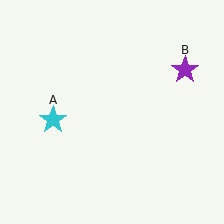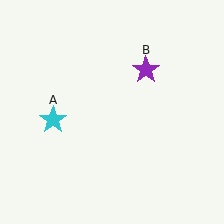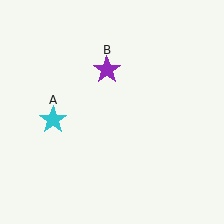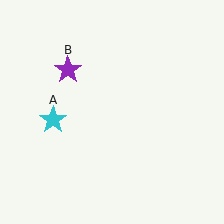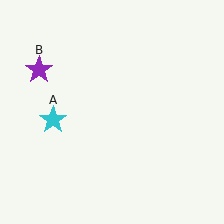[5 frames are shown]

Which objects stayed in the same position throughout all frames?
Cyan star (object A) remained stationary.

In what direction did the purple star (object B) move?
The purple star (object B) moved left.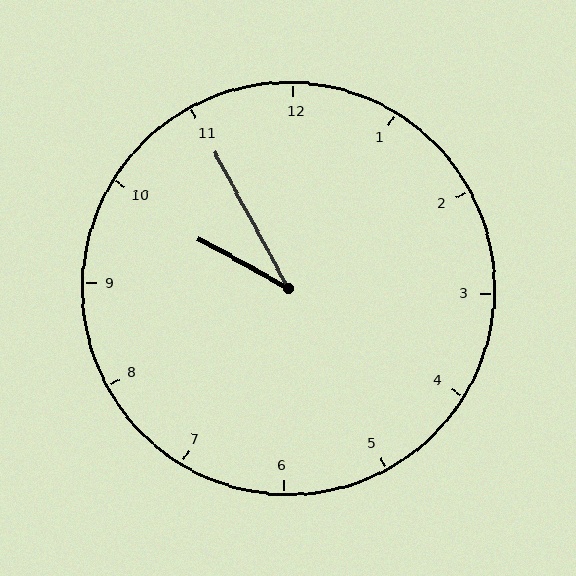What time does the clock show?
9:55.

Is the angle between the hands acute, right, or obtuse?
It is acute.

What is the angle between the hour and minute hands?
Approximately 32 degrees.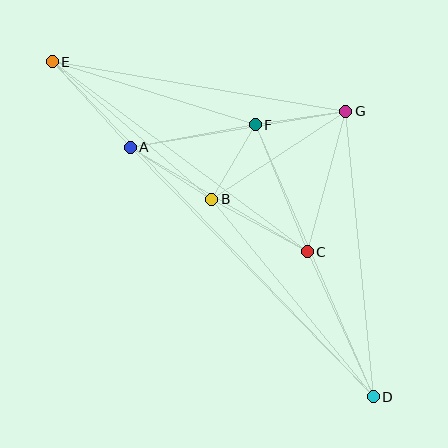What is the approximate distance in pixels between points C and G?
The distance between C and G is approximately 146 pixels.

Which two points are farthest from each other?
Points D and E are farthest from each other.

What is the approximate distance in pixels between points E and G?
The distance between E and G is approximately 298 pixels.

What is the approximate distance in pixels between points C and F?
The distance between C and F is approximately 137 pixels.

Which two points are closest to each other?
Points B and F are closest to each other.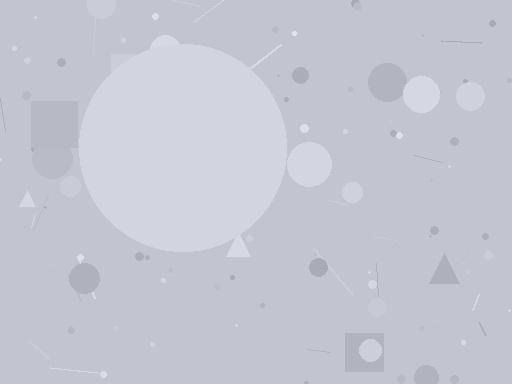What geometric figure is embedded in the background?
A circle is embedded in the background.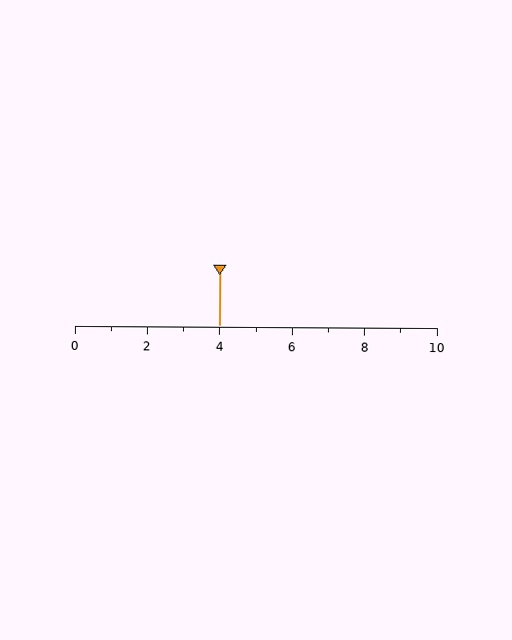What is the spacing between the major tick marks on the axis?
The major ticks are spaced 2 apart.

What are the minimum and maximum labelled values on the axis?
The axis runs from 0 to 10.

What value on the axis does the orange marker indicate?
The marker indicates approximately 4.